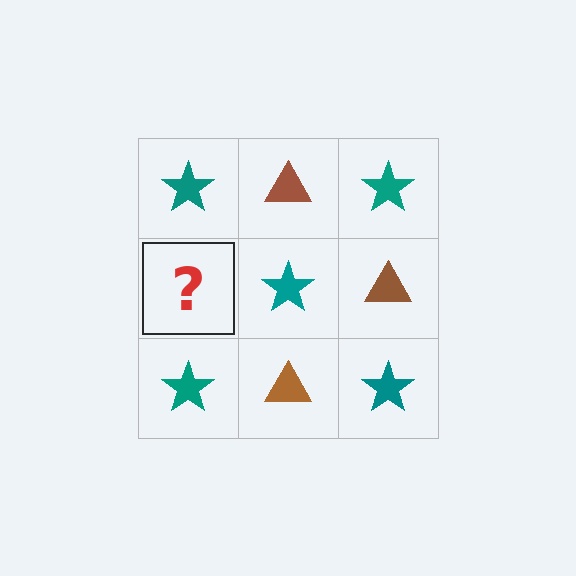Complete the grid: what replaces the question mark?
The question mark should be replaced with a brown triangle.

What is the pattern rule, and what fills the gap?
The rule is that it alternates teal star and brown triangle in a checkerboard pattern. The gap should be filled with a brown triangle.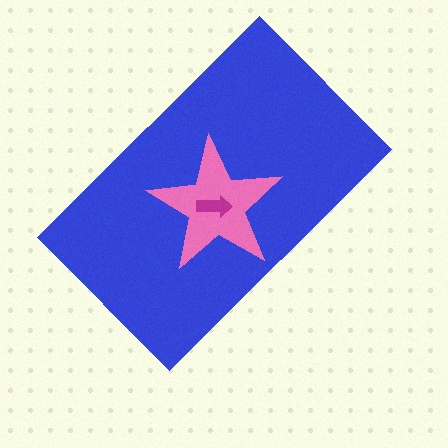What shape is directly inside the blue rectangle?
The pink star.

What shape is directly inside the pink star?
The magenta arrow.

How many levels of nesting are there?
3.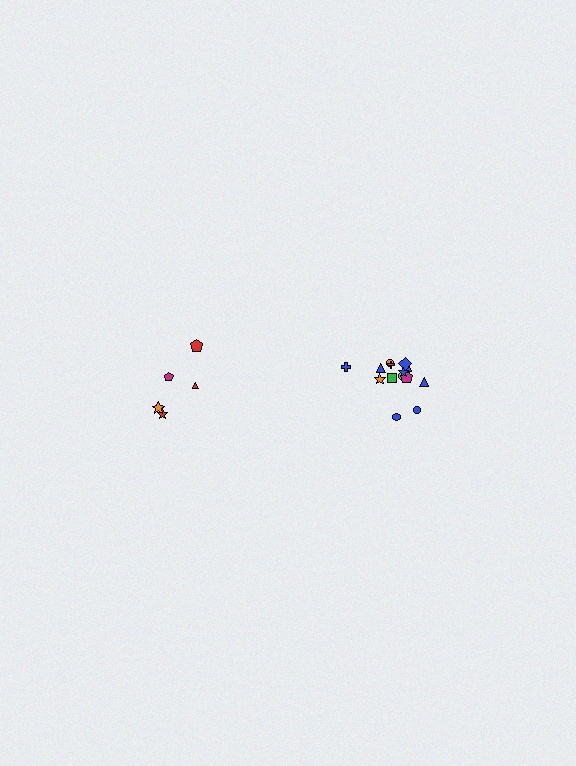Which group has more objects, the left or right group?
The right group.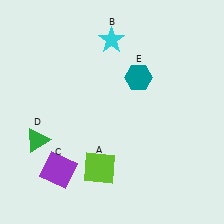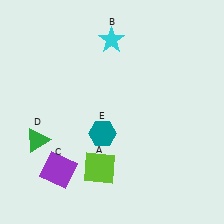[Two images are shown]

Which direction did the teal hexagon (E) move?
The teal hexagon (E) moved down.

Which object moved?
The teal hexagon (E) moved down.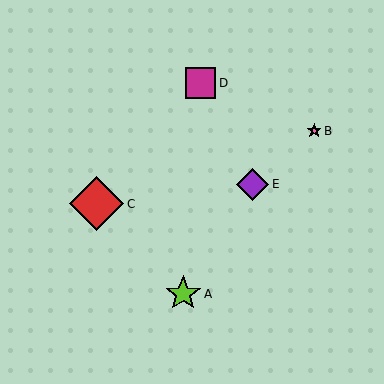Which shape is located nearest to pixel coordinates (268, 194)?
The purple diamond (labeled E) at (253, 184) is nearest to that location.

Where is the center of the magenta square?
The center of the magenta square is at (201, 83).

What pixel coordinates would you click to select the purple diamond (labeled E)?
Click at (253, 184) to select the purple diamond E.